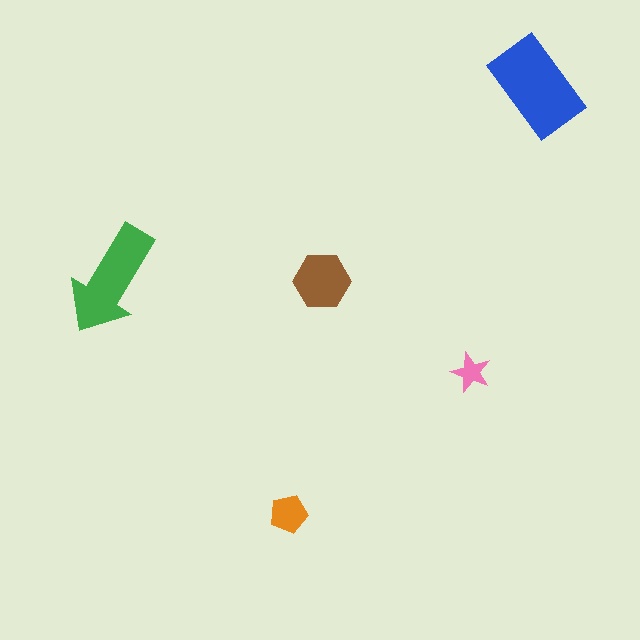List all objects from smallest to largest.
The pink star, the orange pentagon, the brown hexagon, the green arrow, the blue rectangle.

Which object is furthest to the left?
The green arrow is leftmost.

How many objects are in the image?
There are 5 objects in the image.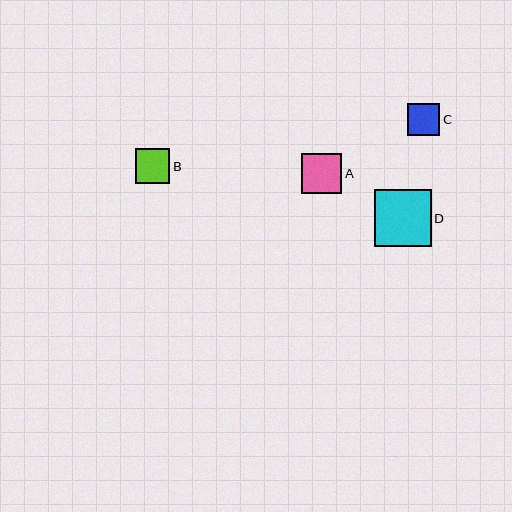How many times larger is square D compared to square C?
Square D is approximately 1.8 times the size of square C.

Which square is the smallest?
Square C is the smallest with a size of approximately 32 pixels.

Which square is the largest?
Square D is the largest with a size of approximately 57 pixels.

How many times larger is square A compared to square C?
Square A is approximately 1.2 times the size of square C.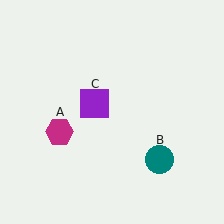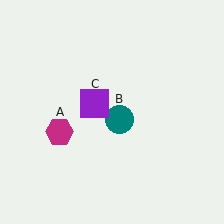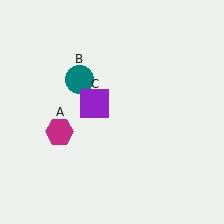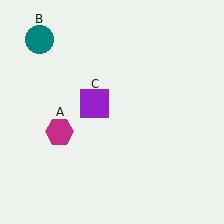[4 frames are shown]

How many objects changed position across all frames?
1 object changed position: teal circle (object B).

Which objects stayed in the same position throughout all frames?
Magenta hexagon (object A) and purple square (object C) remained stationary.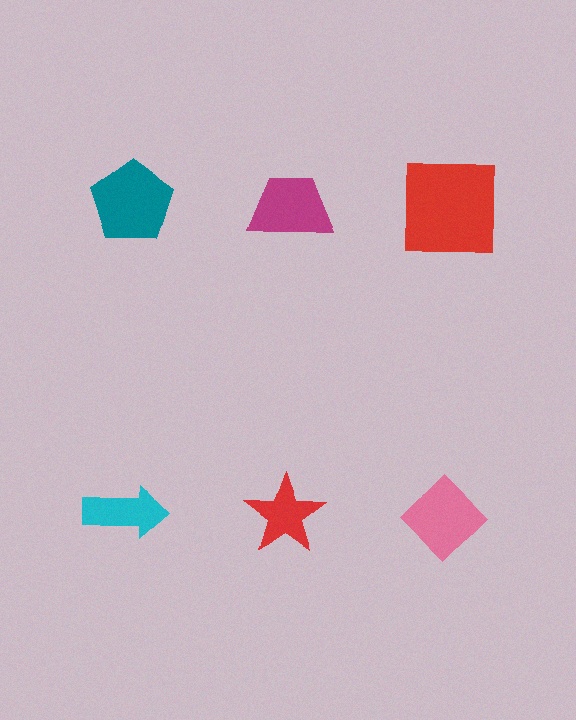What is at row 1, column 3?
A red square.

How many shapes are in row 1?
3 shapes.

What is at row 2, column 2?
A red star.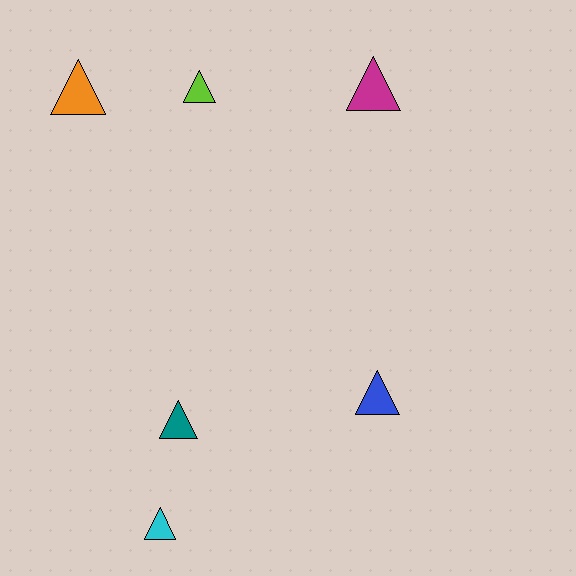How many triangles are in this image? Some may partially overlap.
There are 6 triangles.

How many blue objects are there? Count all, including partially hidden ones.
There is 1 blue object.